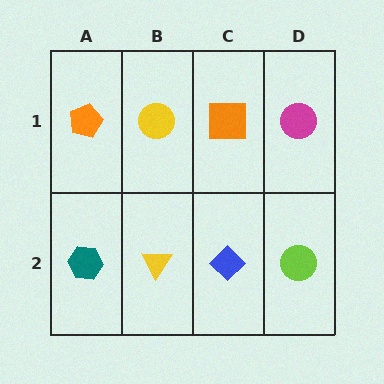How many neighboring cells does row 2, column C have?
3.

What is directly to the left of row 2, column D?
A blue diamond.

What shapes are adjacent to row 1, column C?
A blue diamond (row 2, column C), a yellow circle (row 1, column B), a magenta circle (row 1, column D).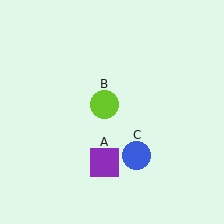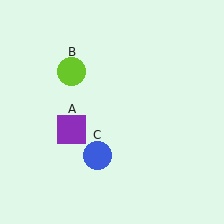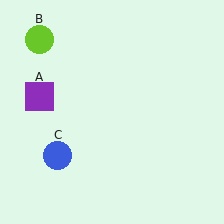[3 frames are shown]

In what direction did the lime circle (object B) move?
The lime circle (object B) moved up and to the left.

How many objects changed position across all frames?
3 objects changed position: purple square (object A), lime circle (object B), blue circle (object C).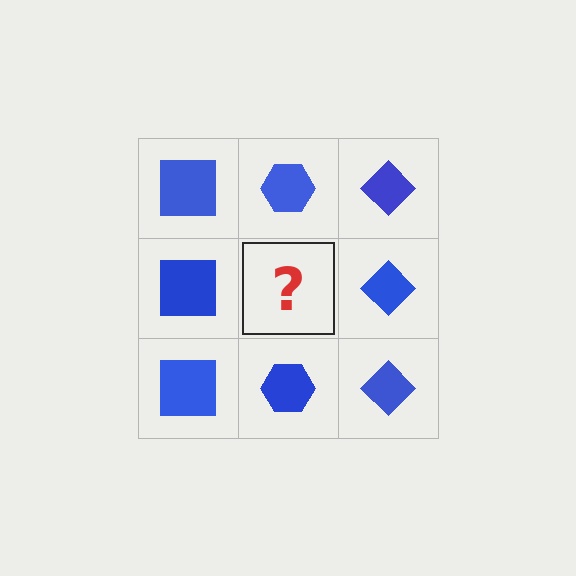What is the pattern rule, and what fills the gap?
The rule is that each column has a consistent shape. The gap should be filled with a blue hexagon.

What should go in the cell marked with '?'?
The missing cell should contain a blue hexagon.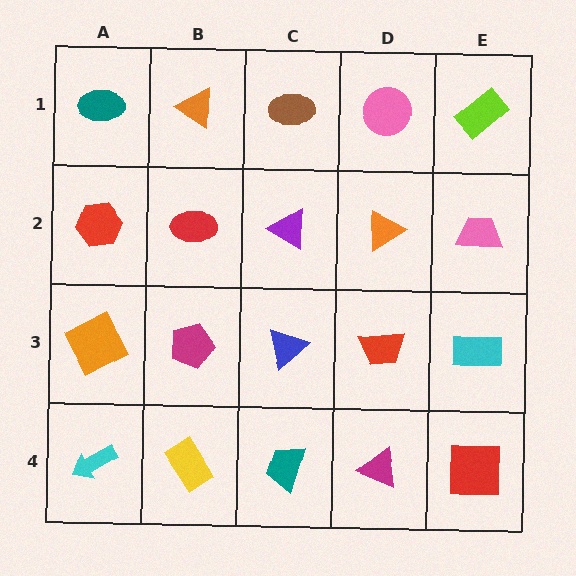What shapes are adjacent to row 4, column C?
A blue triangle (row 3, column C), a yellow rectangle (row 4, column B), a magenta triangle (row 4, column D).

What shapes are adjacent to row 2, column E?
A lime rectangle (row 1, column E), a cyan rectangle (row 3, column E), an orange triangle (row 2, column D).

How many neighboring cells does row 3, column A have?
3.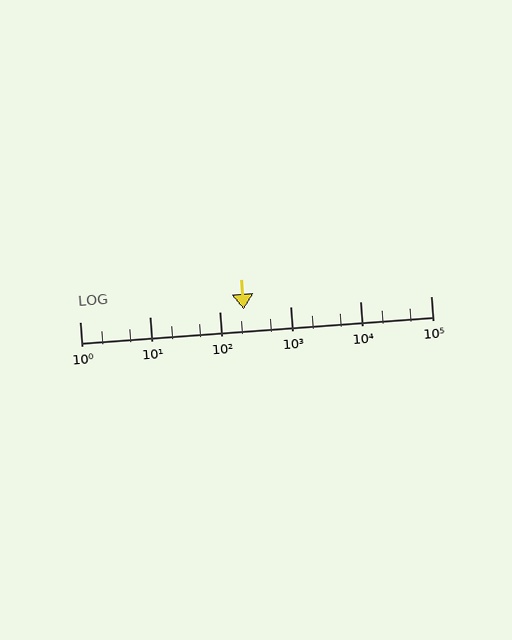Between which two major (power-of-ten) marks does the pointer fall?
The pointer is between 100 and 1000.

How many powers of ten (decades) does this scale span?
The scale spans 5 decades, from 1 to 100000.